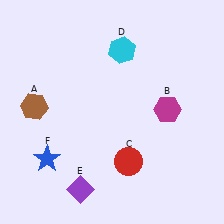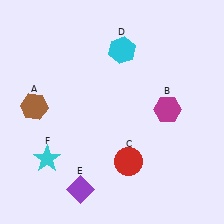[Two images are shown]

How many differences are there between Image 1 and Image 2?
There is 1 difference between the two images.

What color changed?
The star (F) changed from blue in Image 1 to cyan in Image 2.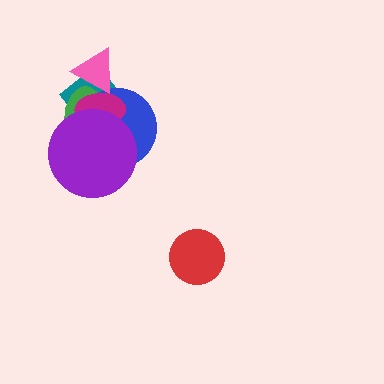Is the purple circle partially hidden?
No, no other shape covers it.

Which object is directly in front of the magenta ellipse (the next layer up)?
The pink triangle is directly in front of the magenta ellipse.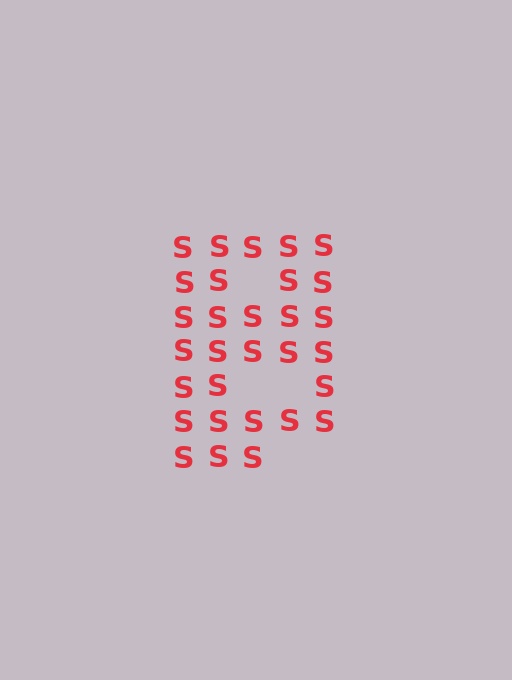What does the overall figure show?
The overall figure shows the letter B.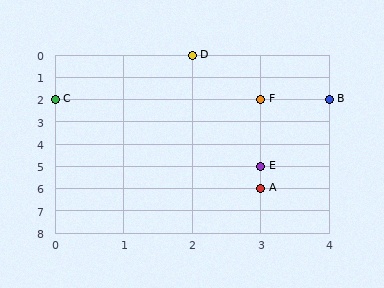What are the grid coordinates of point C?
Point C is at grid coordinates (0, 2).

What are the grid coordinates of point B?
Point B is at grid coordinates (4, 2).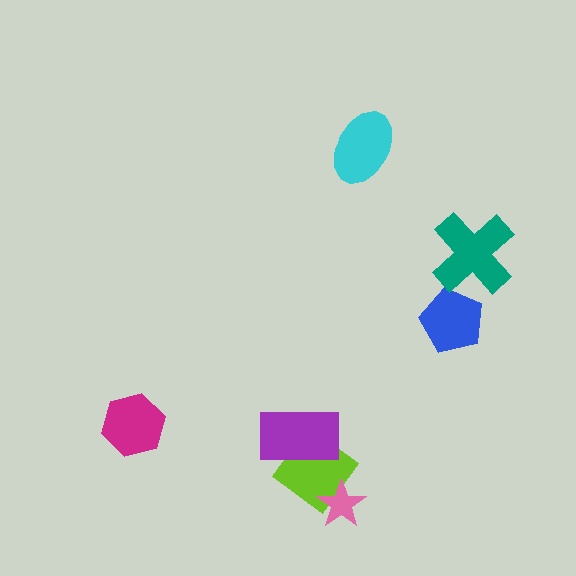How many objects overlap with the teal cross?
0 objects overlap with the teal cross.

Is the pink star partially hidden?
No, no other shape covers it.